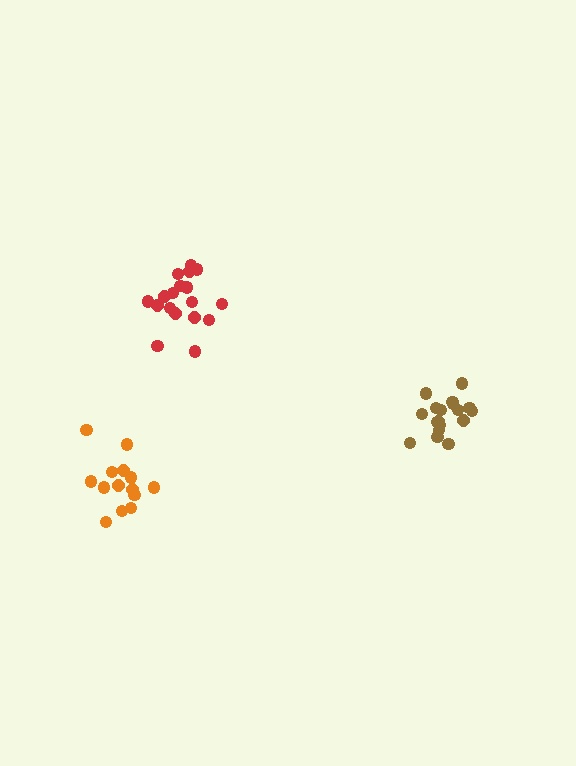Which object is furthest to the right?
The brown cluster is rightmost.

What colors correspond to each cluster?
The clusters are colored: brown, red, orange.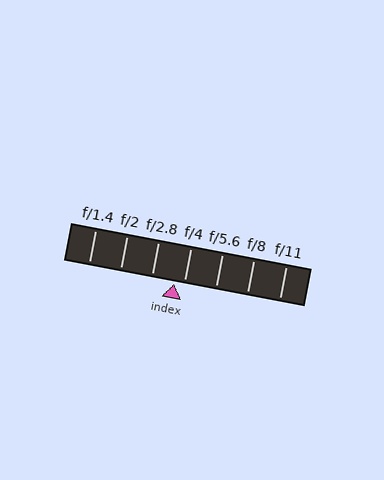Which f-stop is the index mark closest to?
The index mark is closest to f/4.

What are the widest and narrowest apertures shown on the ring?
The widest aperture shown is f/1.4 and the narrowest is f/11.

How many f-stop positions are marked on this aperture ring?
There are 7 f-stop positions marked.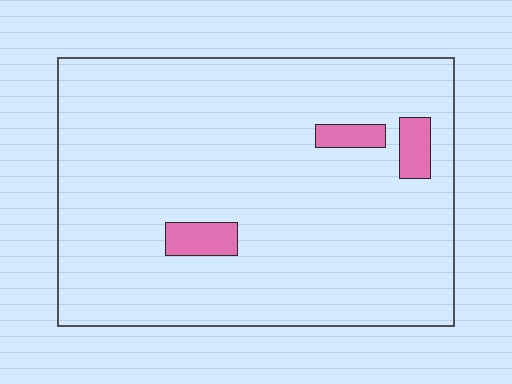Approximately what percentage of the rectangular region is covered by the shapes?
Approximately 5%.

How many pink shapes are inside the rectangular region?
3.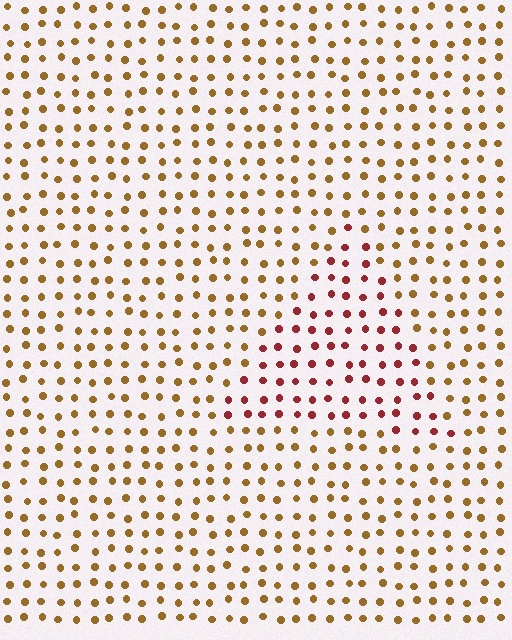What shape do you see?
I see a triangle.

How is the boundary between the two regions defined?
The boundary is defined purely by a slight shift in hue (about 44 degrees). Spacing, size, and orientation are identical on both sides.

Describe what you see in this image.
The image is filled with small brown elements in a uniform arrangement. A triangle-shaped region is visible where the elements are tinted to a slightly different hue, forming a subtle color boundary.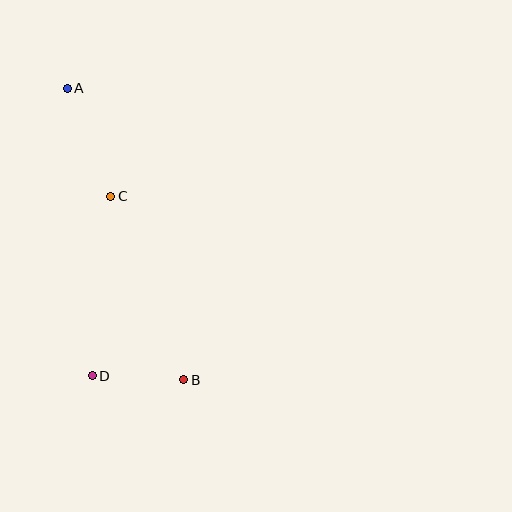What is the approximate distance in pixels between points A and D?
The distance between A and D is approximately 289 pixels.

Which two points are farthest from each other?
Points A and B are farthest from each other.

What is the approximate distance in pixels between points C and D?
The distance between C and D is approximately 180 pixels.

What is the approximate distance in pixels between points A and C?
The distance between A and C is approximately 117 pixels.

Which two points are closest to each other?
Points B and D are closest to each other.